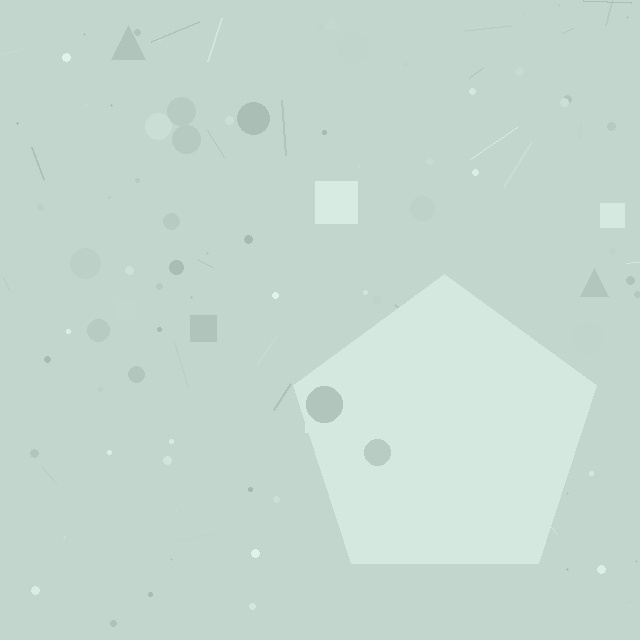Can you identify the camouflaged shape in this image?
The camouflaged shape is a pentagon.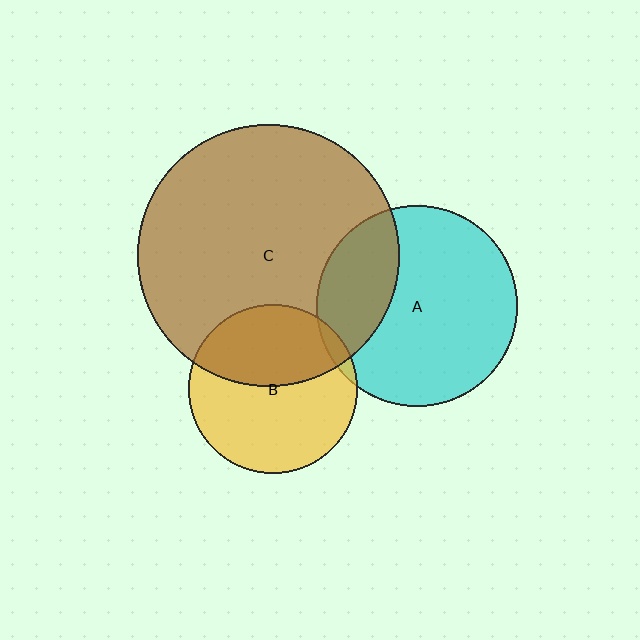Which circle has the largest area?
Circle C (brown).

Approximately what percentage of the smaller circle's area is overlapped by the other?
Approximately 5%.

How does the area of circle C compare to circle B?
Approximately 2.4 times.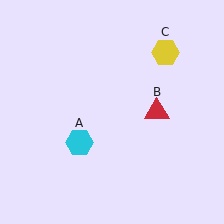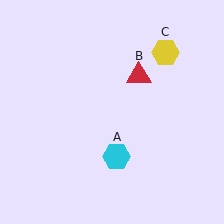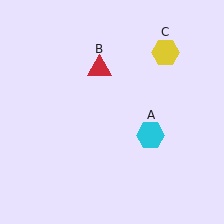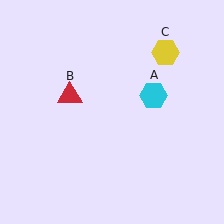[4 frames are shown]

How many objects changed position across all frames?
2 objects changed position: cyan hexagon (object A), red triangle (object B).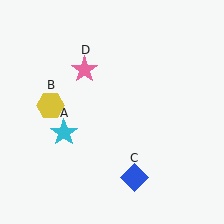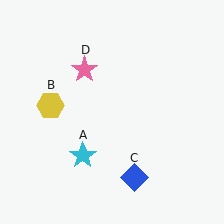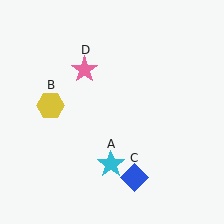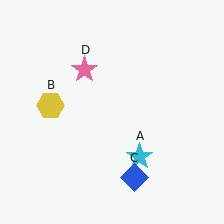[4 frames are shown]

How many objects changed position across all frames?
1 object changed position: cyan star (object A).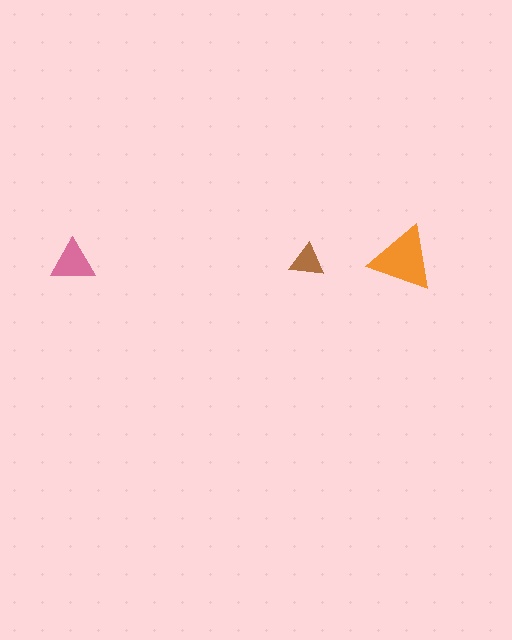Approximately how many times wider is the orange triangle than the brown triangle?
About 2 times wider.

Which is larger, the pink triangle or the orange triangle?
The orange one.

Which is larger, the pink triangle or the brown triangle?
The pink one.